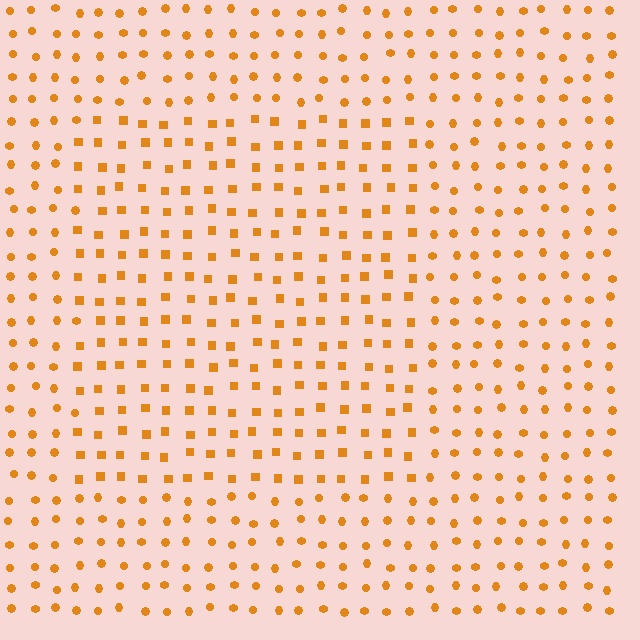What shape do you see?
I see a rectangle.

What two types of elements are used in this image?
The image uses squares inside the rectangle region and circles outside it.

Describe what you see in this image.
The image is filled with small orange elements arranged in a uniform grid. A rectangle-shaped region contains squares, while the surrounding area contains circles. The boundary is defined purely by the change in element shape.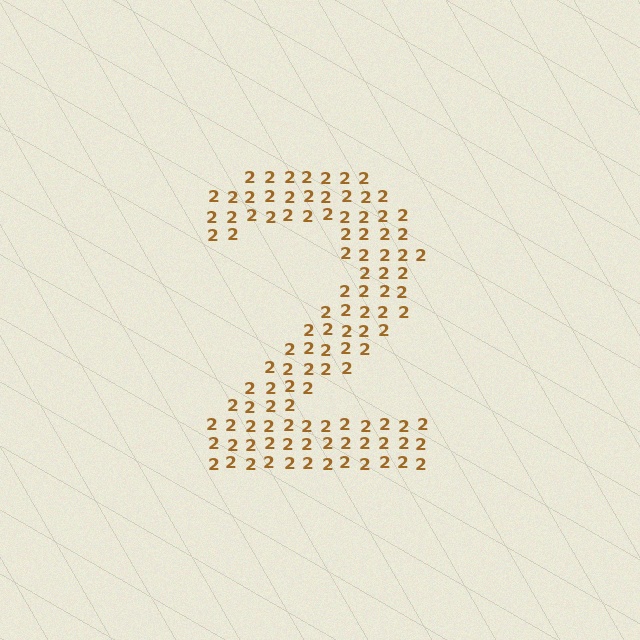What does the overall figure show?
The overall figure shows the digit 2.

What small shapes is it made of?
It is made of small digit 2's.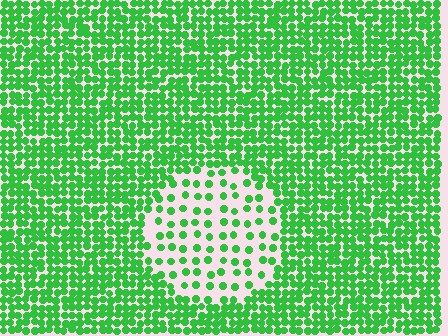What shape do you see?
I see a circle.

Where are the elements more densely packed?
The elements are more densely packed outside the circle boundary.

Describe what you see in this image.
The image contains small green elements arranged at two different densities. A circle-shaped region is visible where the elements are less densely packed than the surrounding area.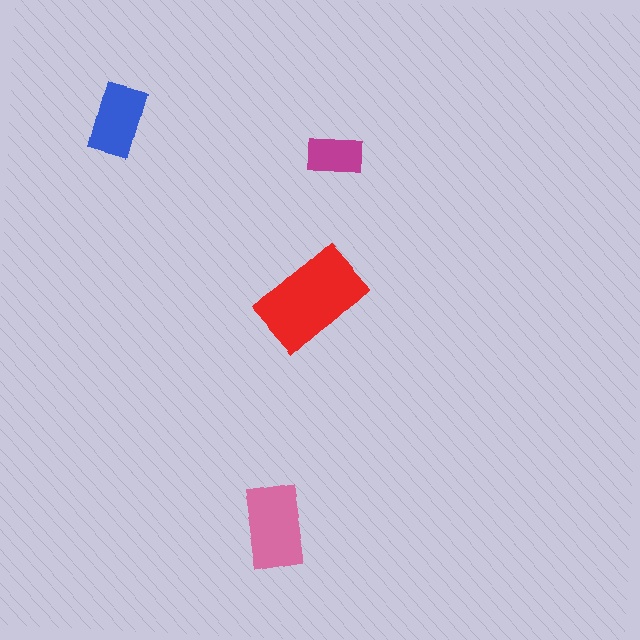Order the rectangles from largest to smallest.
the red one, the pink one, the blue one, the magenta one.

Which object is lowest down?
The pink rectangle is bottommost.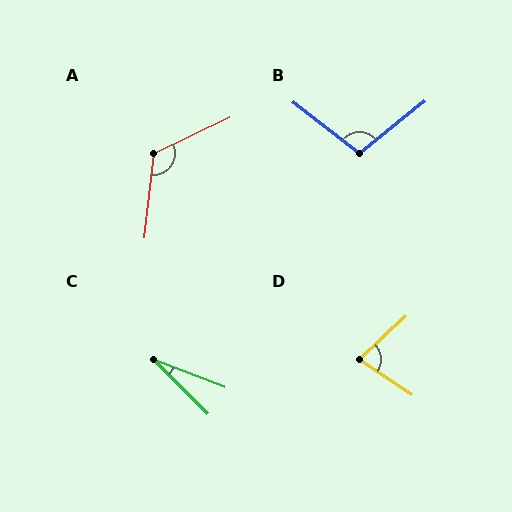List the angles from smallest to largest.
C (24°), D (77°), B (103°), A (122°).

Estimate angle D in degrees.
Approximately 77 degrees.